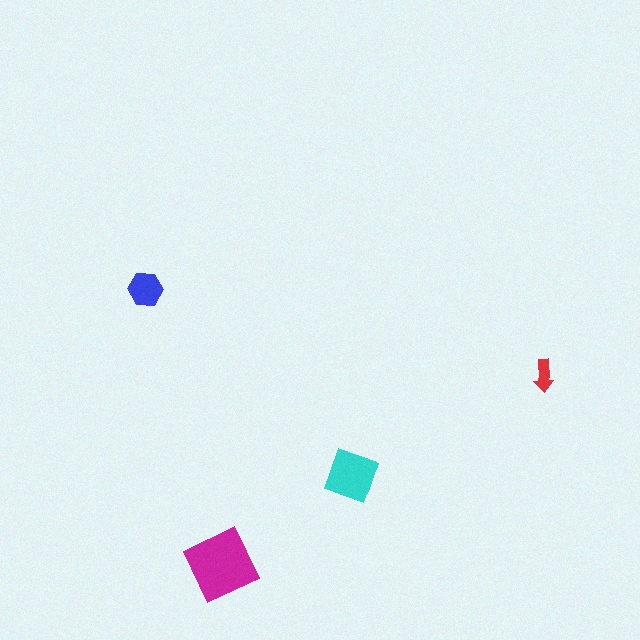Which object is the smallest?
The red arrow.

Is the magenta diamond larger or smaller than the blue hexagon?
Larger.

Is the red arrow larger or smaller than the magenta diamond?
Smaller.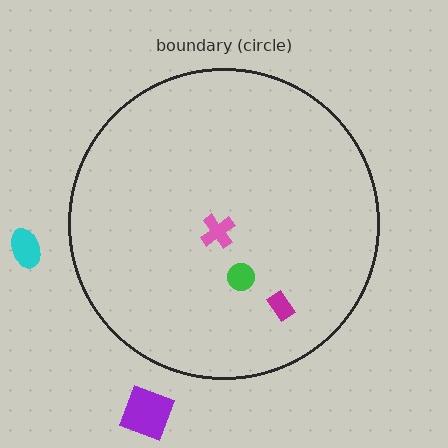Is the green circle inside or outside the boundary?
Inside.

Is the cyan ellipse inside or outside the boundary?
Outside.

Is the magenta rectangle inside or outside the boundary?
Inside.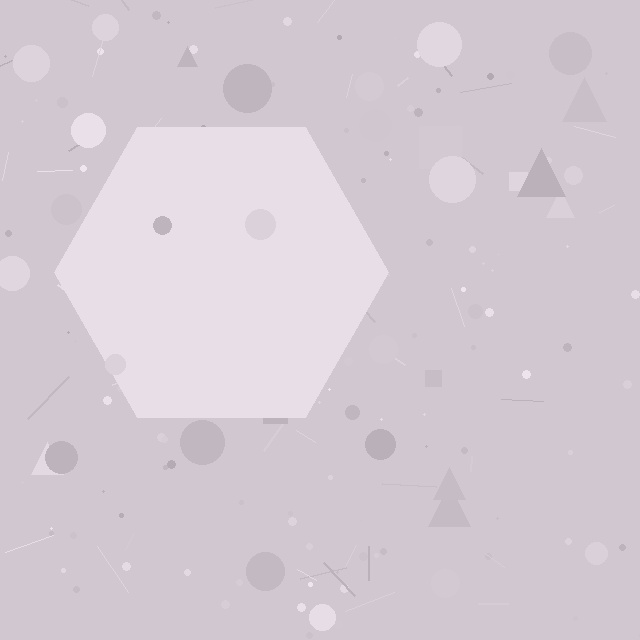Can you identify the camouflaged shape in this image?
The camouflaged shape is a hexagon.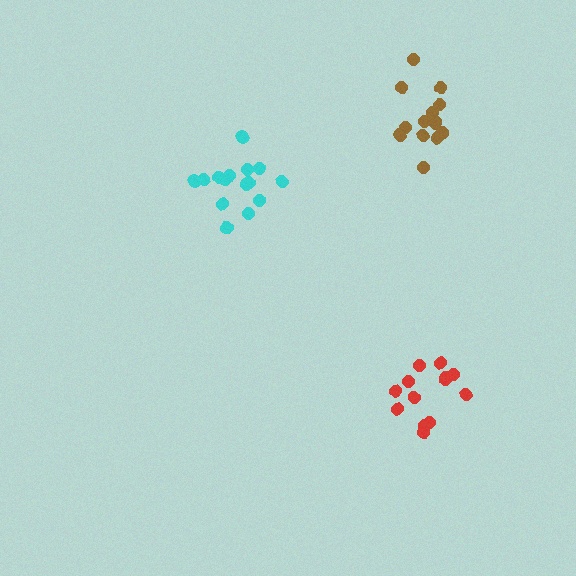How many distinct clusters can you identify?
There are 3 distinct clusters.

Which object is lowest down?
The red cluster is bottommost.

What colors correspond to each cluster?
The clusters are colored: cyan, red, brown.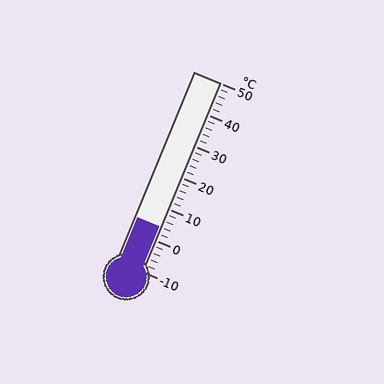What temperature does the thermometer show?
The thermometer shows approximately 4°C.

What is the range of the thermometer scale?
The thermometer scale ranges from -10°C to 50°C.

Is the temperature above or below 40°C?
The temperature is below 40°C.